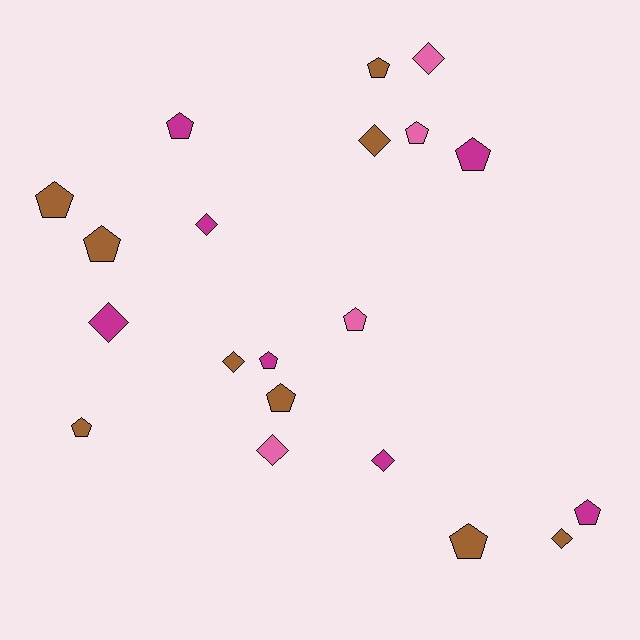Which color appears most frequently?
Brown, with 9 objects.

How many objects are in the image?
There are 20 objects.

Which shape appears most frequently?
Pentagon, with 12 objects.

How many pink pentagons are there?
There are 2 pink pentagons.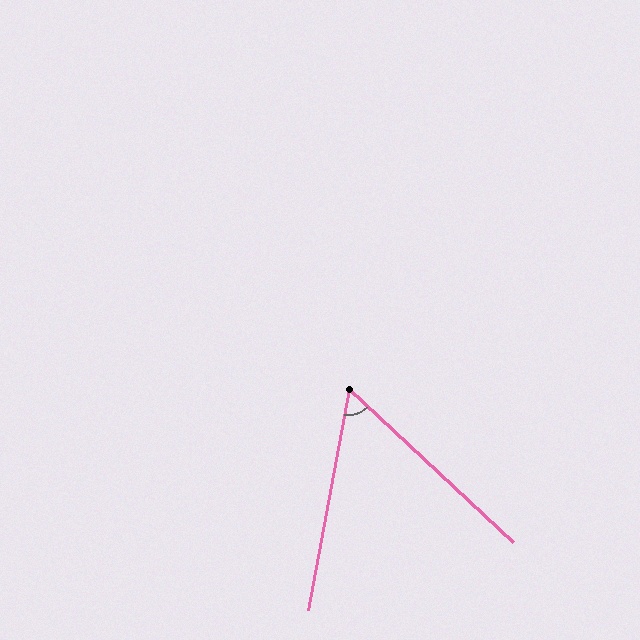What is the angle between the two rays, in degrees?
Approximately 58 degrees.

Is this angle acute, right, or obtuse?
It is acute.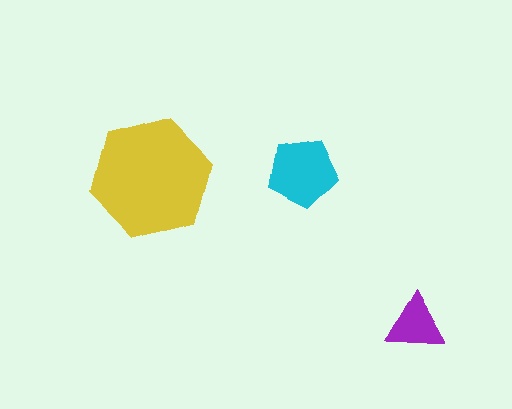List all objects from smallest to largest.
The purple triangle, the cyan pentagon, the yellow hexagon.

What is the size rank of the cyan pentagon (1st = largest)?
2nd.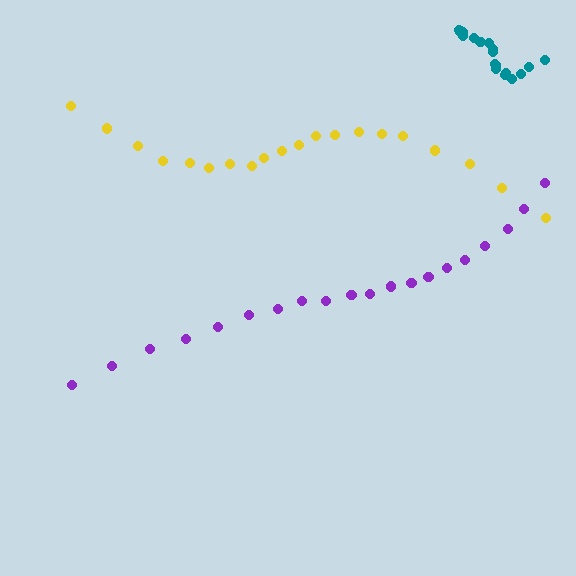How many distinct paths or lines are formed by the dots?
There are 3 distinct paths.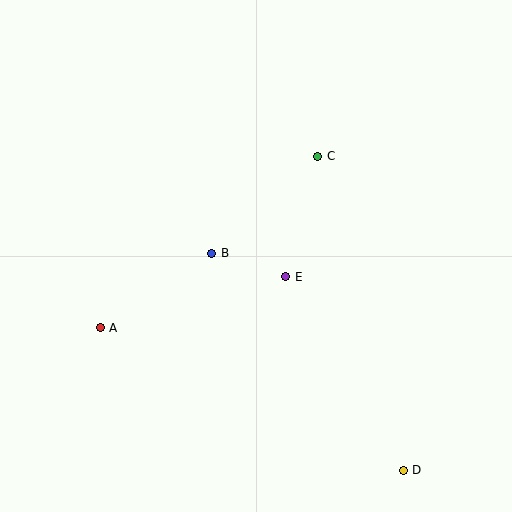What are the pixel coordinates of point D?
Point D is at (403, 470).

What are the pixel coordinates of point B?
Point B is at (212, 253).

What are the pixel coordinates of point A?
Point A is at (100, 328).